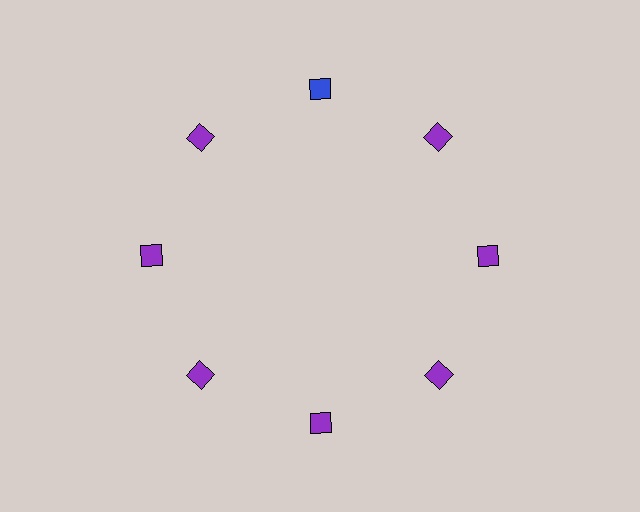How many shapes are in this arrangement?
There are 8 shapes arranged in a ring pattern.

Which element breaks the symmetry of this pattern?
The blue square at roughly the 12 o'clock position breaks the symmetry. All other shapes are purple squares.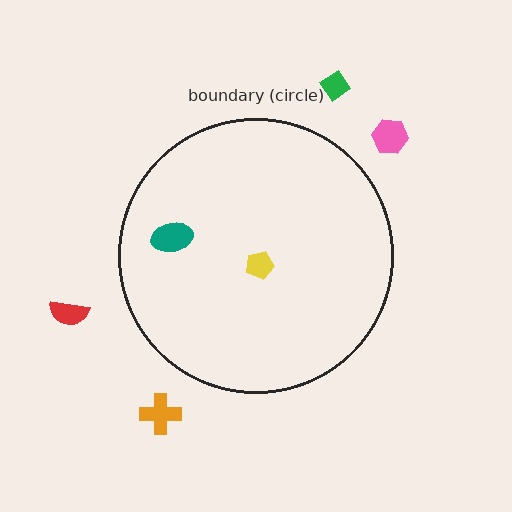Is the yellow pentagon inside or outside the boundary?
Inside.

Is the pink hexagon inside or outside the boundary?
Outside.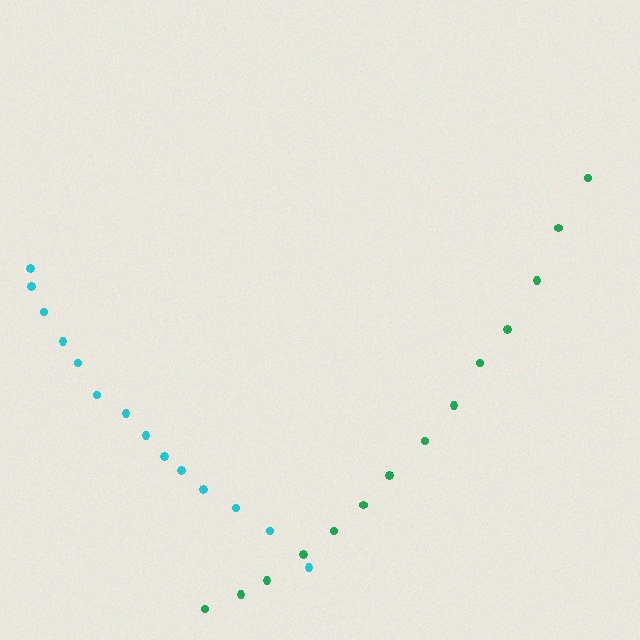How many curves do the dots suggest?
There are 2 distinct paths.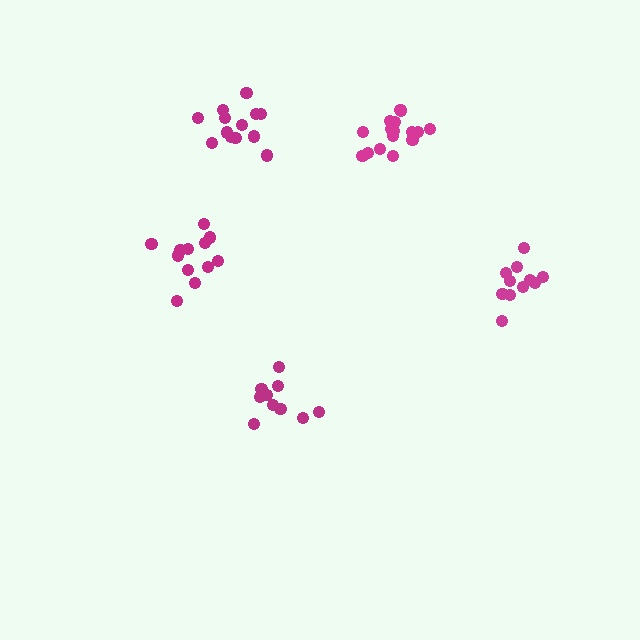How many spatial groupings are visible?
There are 5 spatial groupings.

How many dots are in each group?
Group 1: 12 dots, Group 2: 16 dots, Group 3: 10 dots, Group 4: 13 dots, Group 5: 11 dots (62 total).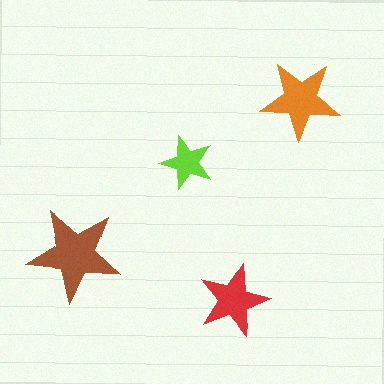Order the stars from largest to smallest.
the brown one, the orange one, the red one, the lime one.